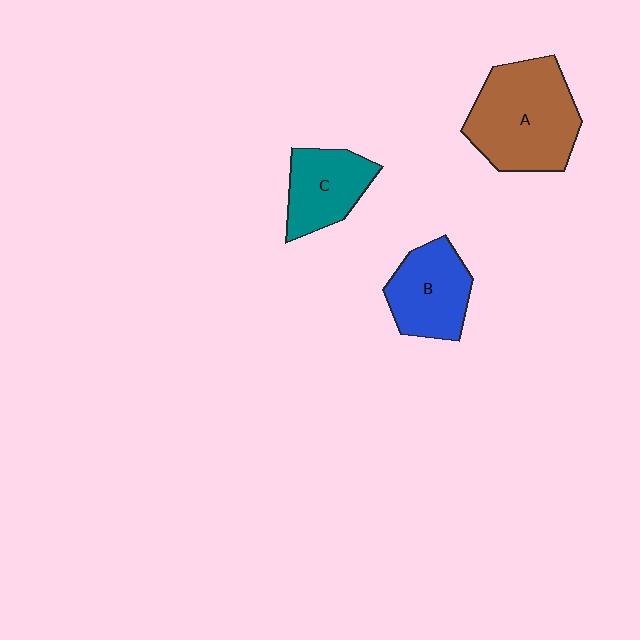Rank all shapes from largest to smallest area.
From largest to smallest: A (brown), B (blue), C (teal).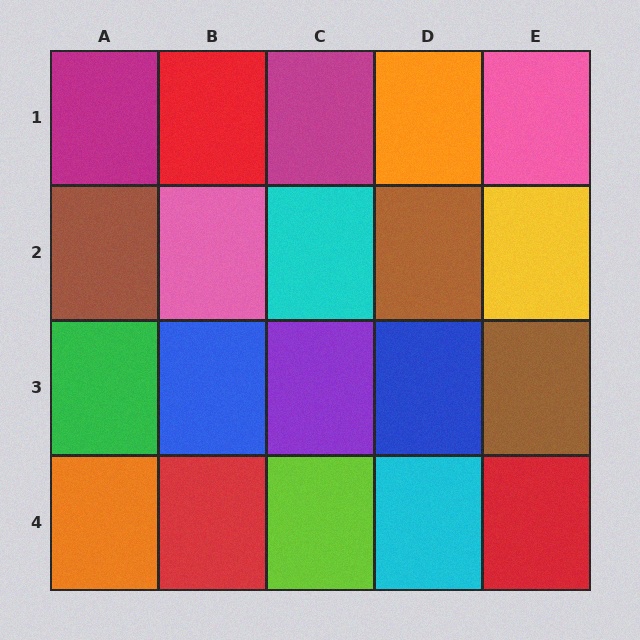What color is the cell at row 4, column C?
Lime.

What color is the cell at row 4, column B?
Red.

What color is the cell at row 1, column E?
Pink.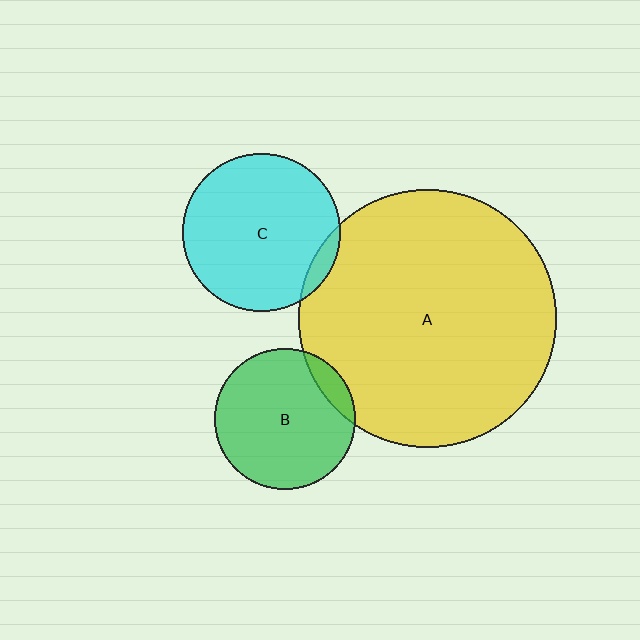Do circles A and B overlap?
Yes.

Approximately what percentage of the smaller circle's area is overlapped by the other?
Approximately 10%.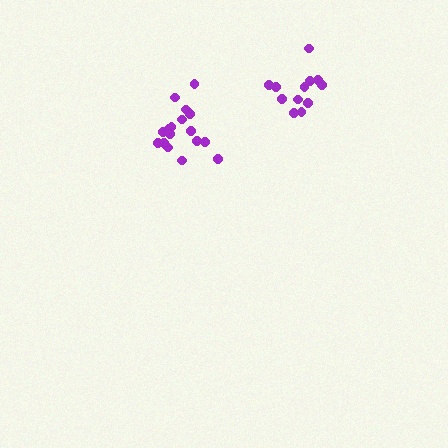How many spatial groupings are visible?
There are 2 spatial groupings.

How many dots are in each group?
Group 1: 12 dots, Group 2: 17 dots (29 total).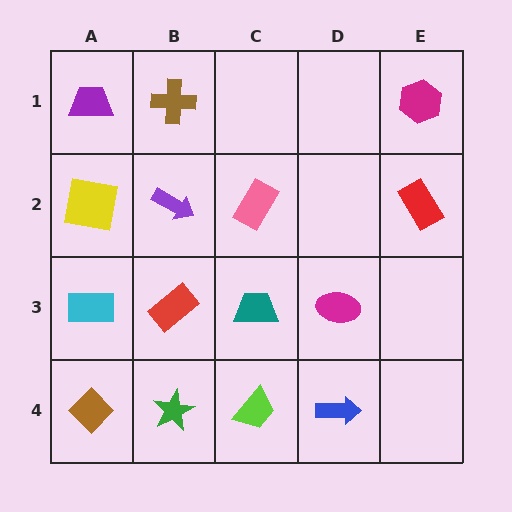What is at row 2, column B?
A purple arrow.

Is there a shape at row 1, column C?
No, that cell is empty.